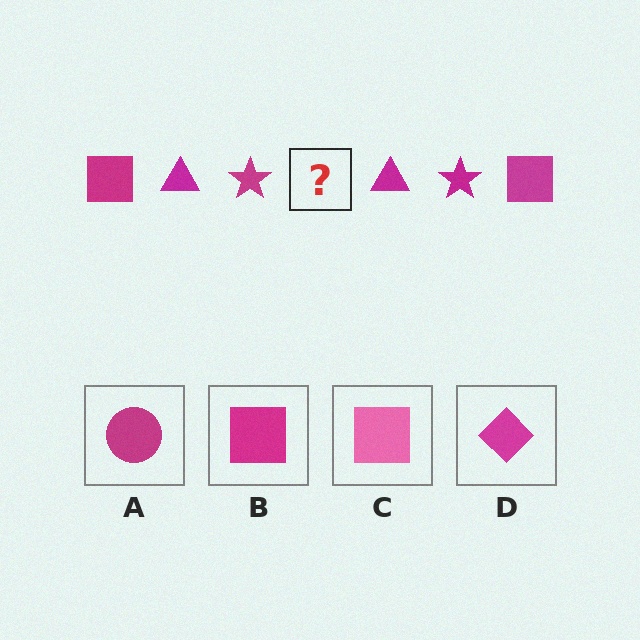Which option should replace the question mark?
Option B.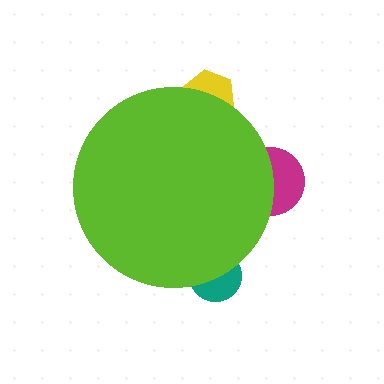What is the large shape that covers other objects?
A lime circle.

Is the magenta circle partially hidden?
Yes, the magenta circle is partially hidden behind the lime circle.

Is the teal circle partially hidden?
Yes, the teal circle is partially hidden behind the lime circle.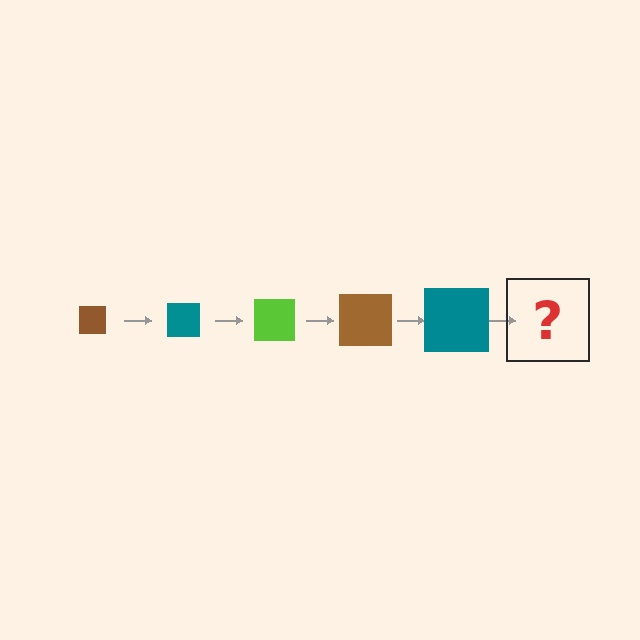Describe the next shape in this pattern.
It should be a lime square, larger than the previous one.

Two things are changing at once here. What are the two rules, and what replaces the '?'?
The two rules are that the square grows larger each step and the color cycles through brown, teal, and lime. The '?' should be a lime square, larger than the previous one.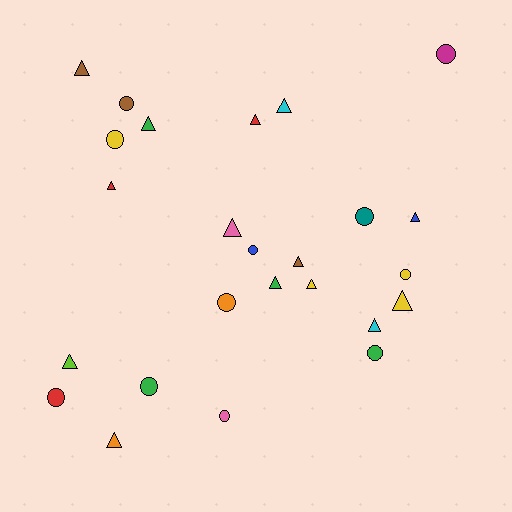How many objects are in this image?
There are 25 objects.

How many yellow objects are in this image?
There are 4 yellow objects.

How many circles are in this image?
There are 11 circles.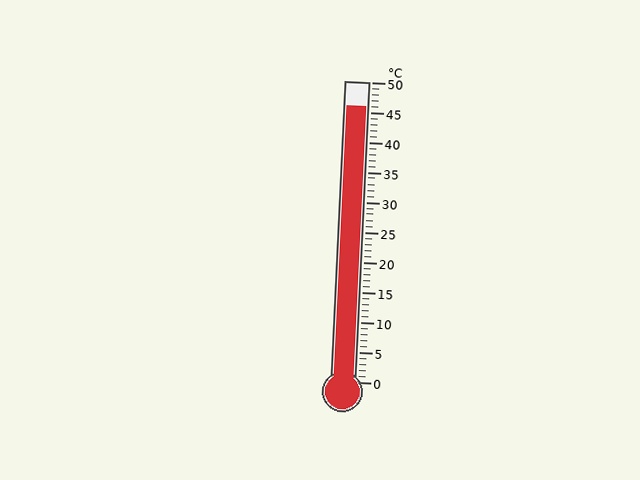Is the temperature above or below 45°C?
The temperature is above 45°C.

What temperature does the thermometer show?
The thermometer shows approximately 46°C.